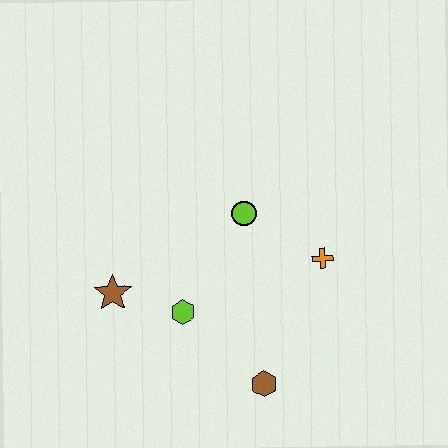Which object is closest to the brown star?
The lime hexagon is closest to the brown star.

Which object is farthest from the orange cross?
The brown star is farthest from the orange cross.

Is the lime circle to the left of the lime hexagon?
No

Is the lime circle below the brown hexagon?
No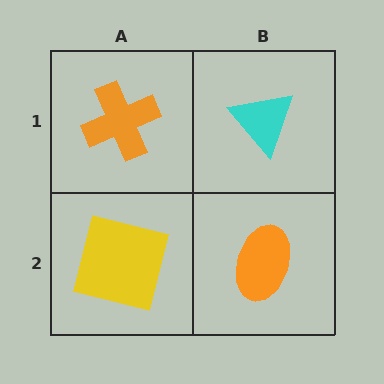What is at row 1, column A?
An orange cross.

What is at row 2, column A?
A yellow square.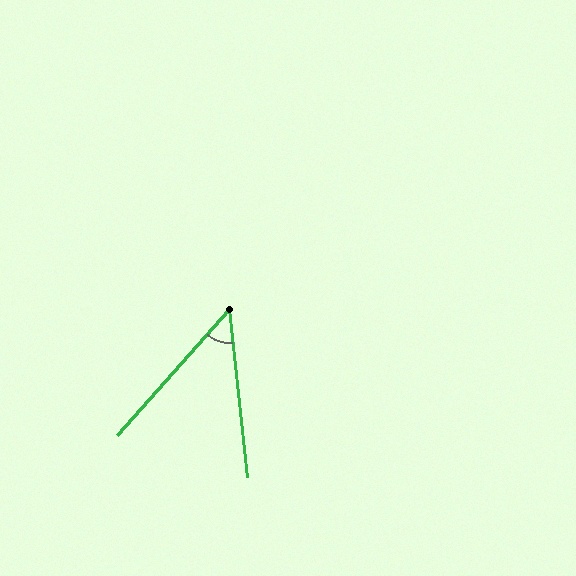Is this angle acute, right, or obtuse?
It is acute.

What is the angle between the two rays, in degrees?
Approximately 48 degrees.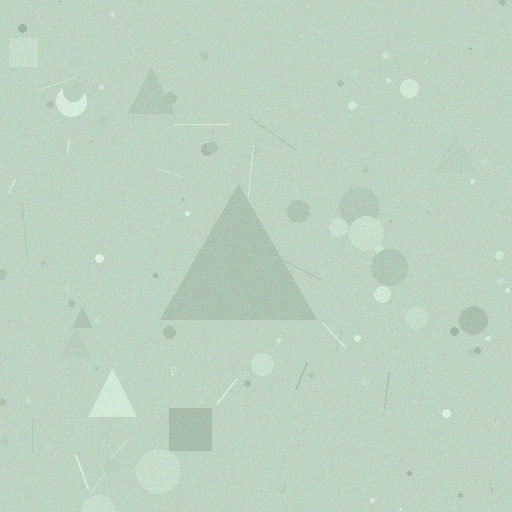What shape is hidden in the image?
A triangle is hidden in the image.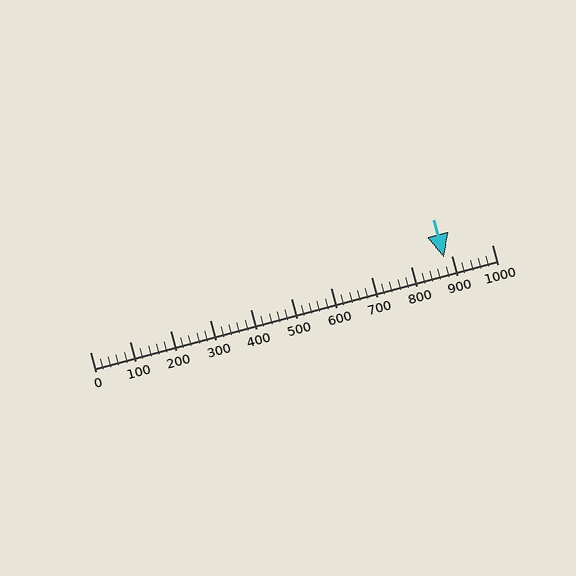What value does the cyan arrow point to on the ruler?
The cyan arrow points to approximately 881.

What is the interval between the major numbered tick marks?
The major tick marks are spaced 100 units apart.